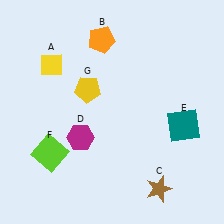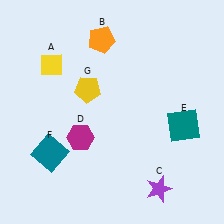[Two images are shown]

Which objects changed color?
C changed from brown to purple. F changed from lime to teal.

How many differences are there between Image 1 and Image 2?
There are 2 differences between the two images.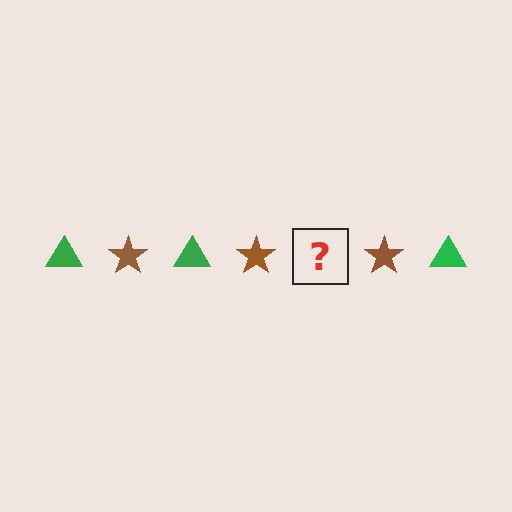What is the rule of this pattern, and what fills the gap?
The rule is that the pattern alternates between green triangle and brown star. The gap should be filled with a green triangle.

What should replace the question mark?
The question mark should be replaced with a green triangle.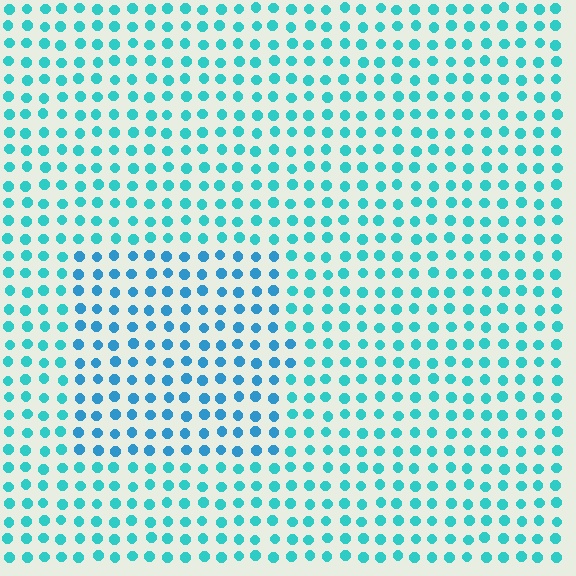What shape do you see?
I see a rectangle.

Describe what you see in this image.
The image is filled with small cyan elements in a uniform arrangement. A rectangle-shaped region is visible where the elements are tinted to a slightly different hue, forming a subtle color boundary.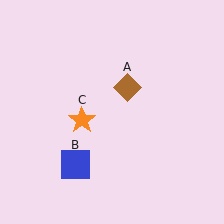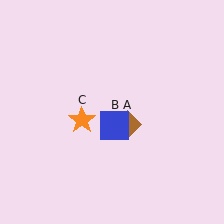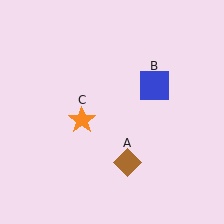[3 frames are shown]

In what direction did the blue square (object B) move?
The blue square (object B) moved up and to the right.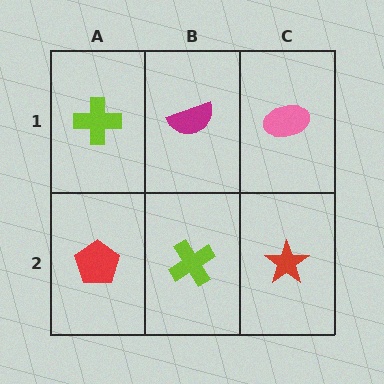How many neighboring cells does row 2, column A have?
2.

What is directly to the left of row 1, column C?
A magenta semicircle.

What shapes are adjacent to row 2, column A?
A lime cross (row 1, column A), a lime cross (row 2, column B).